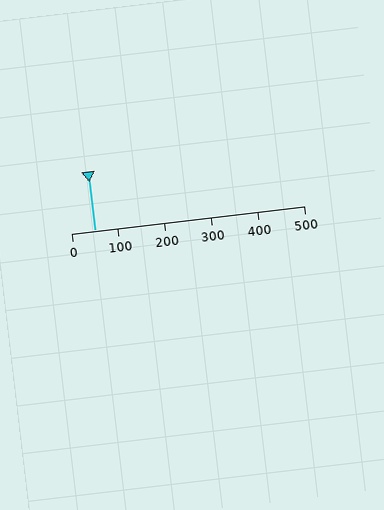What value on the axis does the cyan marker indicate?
The marker indicates approximately 50.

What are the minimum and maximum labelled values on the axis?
The axis runs from 0 to 500.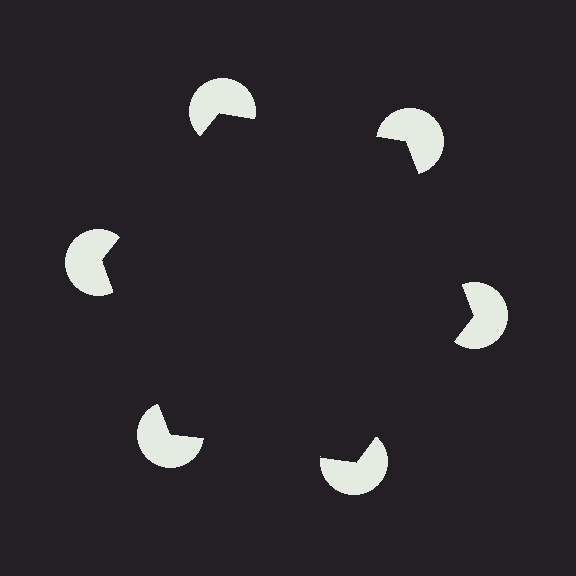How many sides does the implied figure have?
6 sides.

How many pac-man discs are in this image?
There are 6 — one at each vertex of the illusory hexagon.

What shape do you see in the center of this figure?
An illusory hexagon — its edges are inferred from the aligned wedge cuts in the pac-man discs, not physically drawn.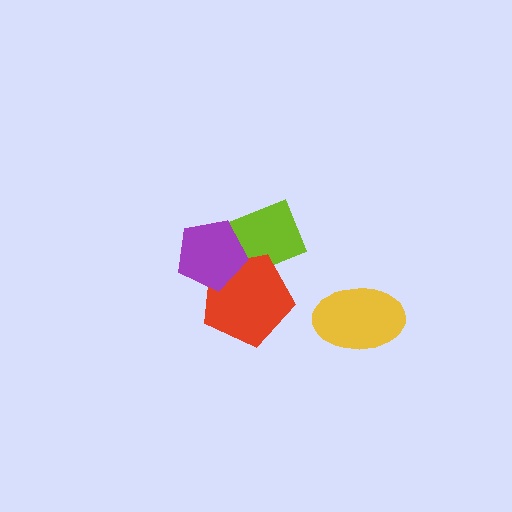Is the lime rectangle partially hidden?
Yes, it is partially covered by another shape.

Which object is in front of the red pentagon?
The purple pentagon is in front of the red pentagon.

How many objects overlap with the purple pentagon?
2 objects overlap with the purple pentagon.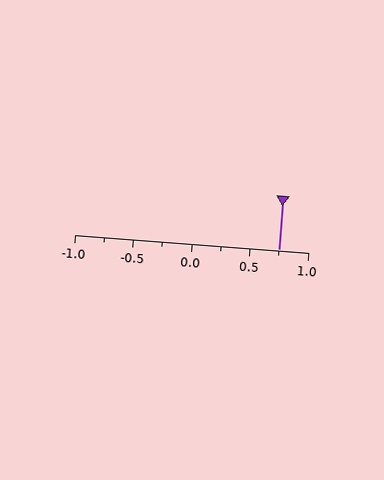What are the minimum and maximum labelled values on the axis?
The axis runs from -1.0 to 1.0.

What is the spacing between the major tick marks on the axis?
The major ticks are spaced 0.5 apart.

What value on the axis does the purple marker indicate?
The marker indicates approximately 0.75.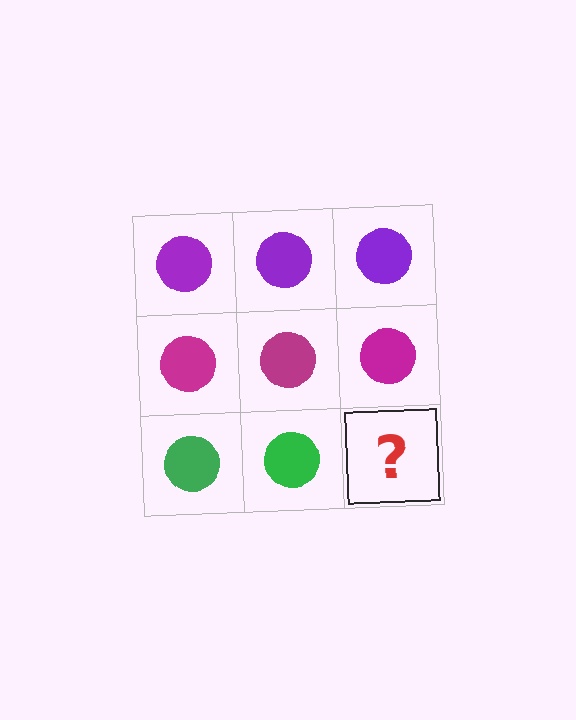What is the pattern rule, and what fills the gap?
The rule is that each row has a consistent color. The gap should be filled with a green circle.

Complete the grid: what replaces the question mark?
The question mark should be replaced with a green circle.